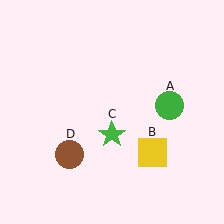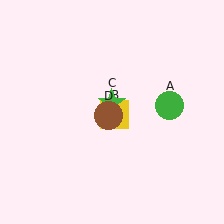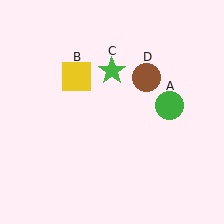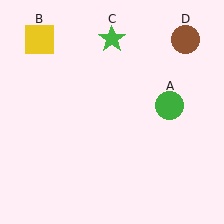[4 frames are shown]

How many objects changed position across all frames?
3 objects changed position: yellow square (object B), green star (object C), brown circle (object D).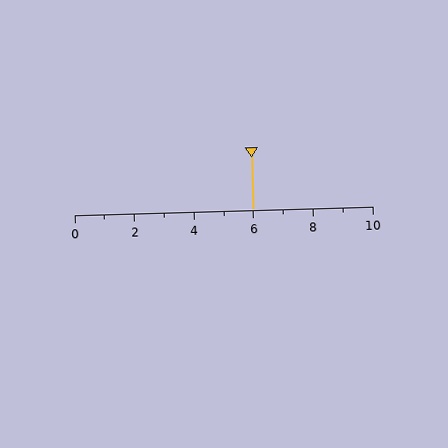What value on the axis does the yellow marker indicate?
The marker indicates approximately 6.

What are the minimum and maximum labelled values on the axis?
The axis runs from 0 to 10.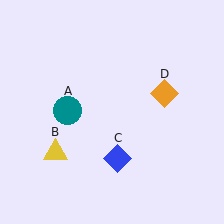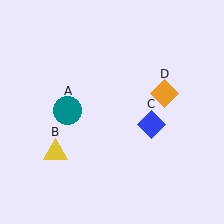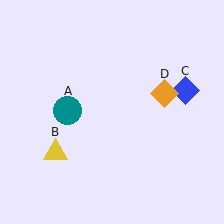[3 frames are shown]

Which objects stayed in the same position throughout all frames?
Teal circle (object A) and yellow triangle (object B) and orange diamond (object D) remained stationary.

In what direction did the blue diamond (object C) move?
The blue diamond (object C) moved up and to the right.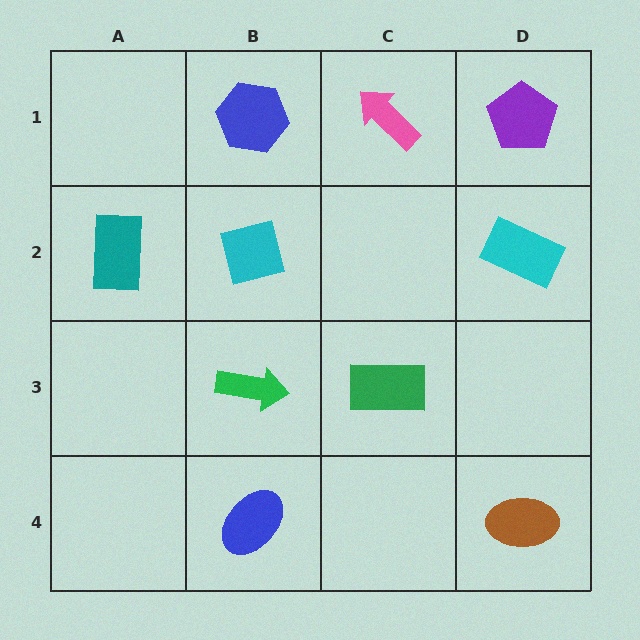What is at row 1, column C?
A pink arrow.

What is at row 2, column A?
A teal rectangle.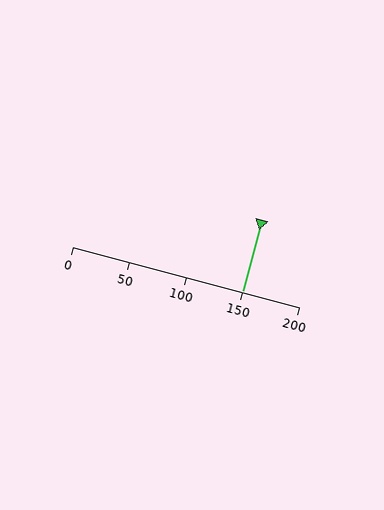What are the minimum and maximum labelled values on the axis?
The axis runs from 0 to 200.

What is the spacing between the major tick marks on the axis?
The major ticks are spaced 50 apart.